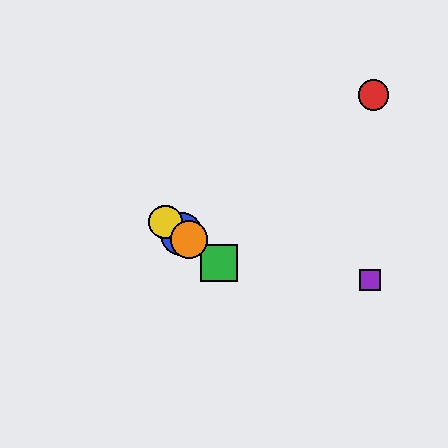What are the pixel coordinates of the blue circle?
The blue circle is at (182, 234).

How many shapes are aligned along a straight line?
4 shapes (the blue circle, the green square, the yellow circle, the orange circle) are aligned along a straight line.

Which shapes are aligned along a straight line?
The blue circle, the green square, the yellow circle, the orange circle are aligned along a straight line.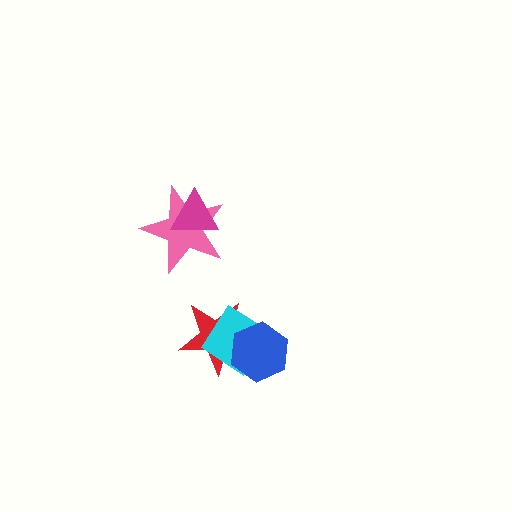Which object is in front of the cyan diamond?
The blue hexagon is in front of the cyan diamond.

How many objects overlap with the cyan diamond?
2 objects overlap with the cyan diamond.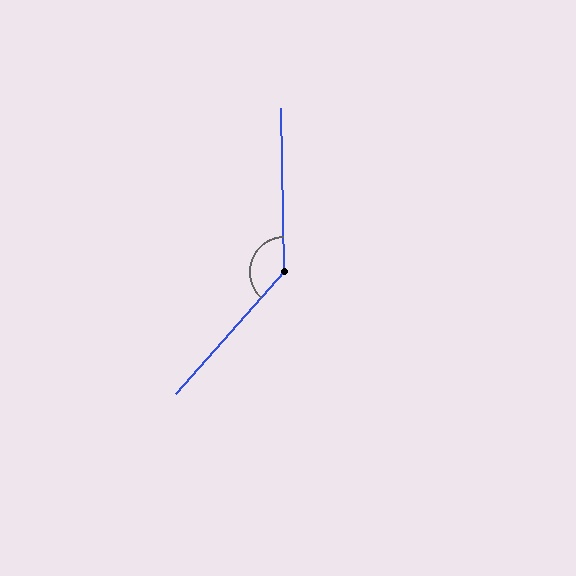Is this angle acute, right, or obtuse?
It is obtuse.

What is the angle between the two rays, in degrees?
Approximately 137 degrees.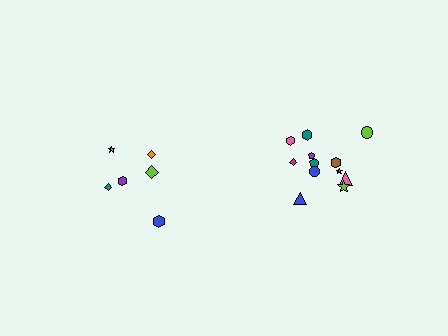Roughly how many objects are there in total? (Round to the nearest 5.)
Roughly 20 objects in total.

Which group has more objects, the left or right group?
The right group.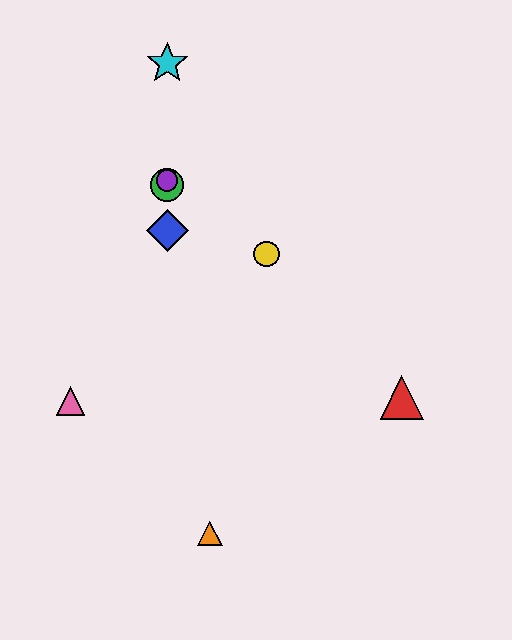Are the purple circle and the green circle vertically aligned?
Yes, both are at x≈167.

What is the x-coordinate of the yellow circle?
The yellow circle is at x≈267.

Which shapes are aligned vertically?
The blue diamond, the green circle, the purple circle, the cyan star are aligned vertically.